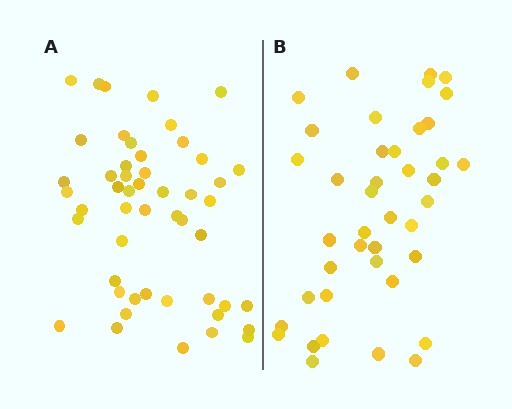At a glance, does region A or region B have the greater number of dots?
Region A (the left region) has more dots.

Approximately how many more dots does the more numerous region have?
Region A has roughly 8 or so more dots than region B.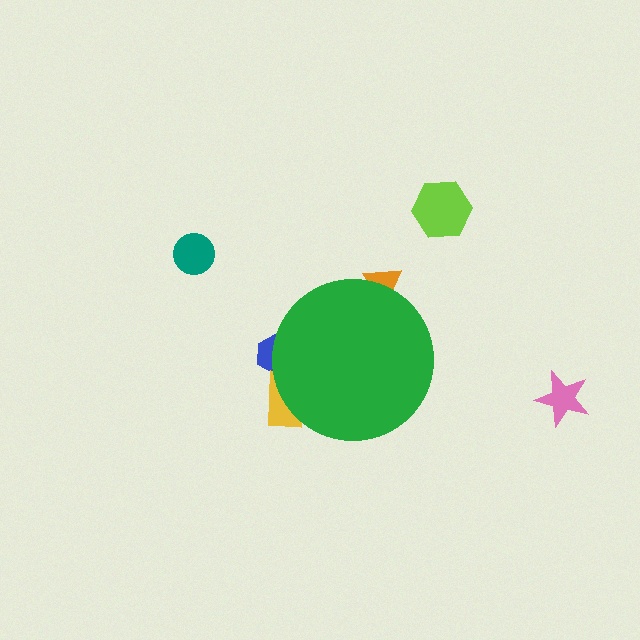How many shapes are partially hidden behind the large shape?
3 shapes are partially hidden.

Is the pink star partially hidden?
No, the pink star is fully visible.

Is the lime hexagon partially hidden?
No, the lime hexagon is fully visible.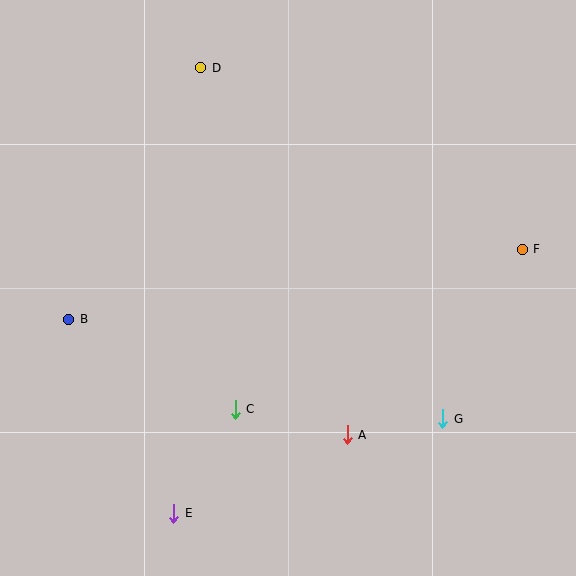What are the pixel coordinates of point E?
Point E is at (174, 513).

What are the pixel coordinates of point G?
Point G is at (443, 419).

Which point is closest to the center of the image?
Point C at (235, 409) is closest to the center.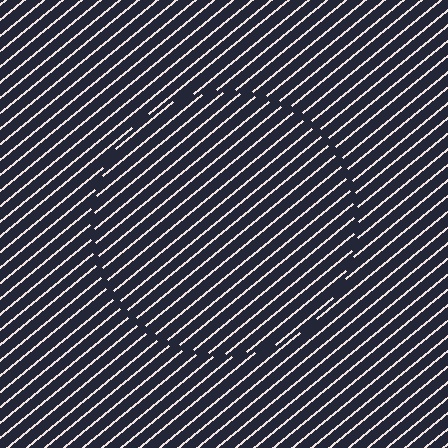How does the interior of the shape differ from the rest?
The interior of the shape contains the same grating, shifted by half a period — the contour is defined by the phase discontinuity where line-ends from the inner and outer gratings abut.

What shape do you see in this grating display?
An illusory circle. The interior of the shape contains the same grating, shifted by half a period — the contour is defined by the phase discontinuity where line-ends from the inner and outer gratings abut.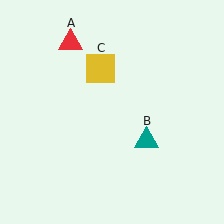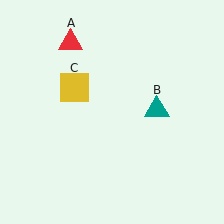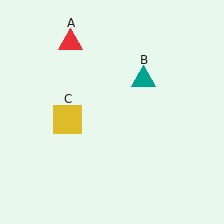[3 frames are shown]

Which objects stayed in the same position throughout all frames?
Red triangle (object A) remained stationary.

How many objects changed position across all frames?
2 objects changed position: teal triangle (object B), yellow square (object C).